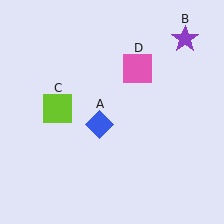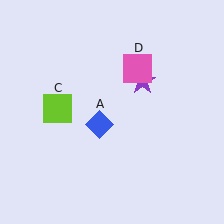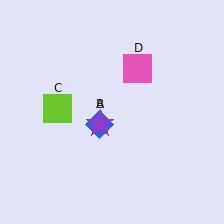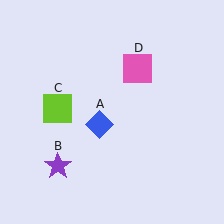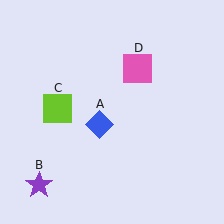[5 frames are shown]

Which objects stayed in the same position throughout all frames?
Blue diamond (object A) and lime square (object C) and pink square (object D) remained stationary.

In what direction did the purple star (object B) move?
The purple star (object B) moved down and to the left.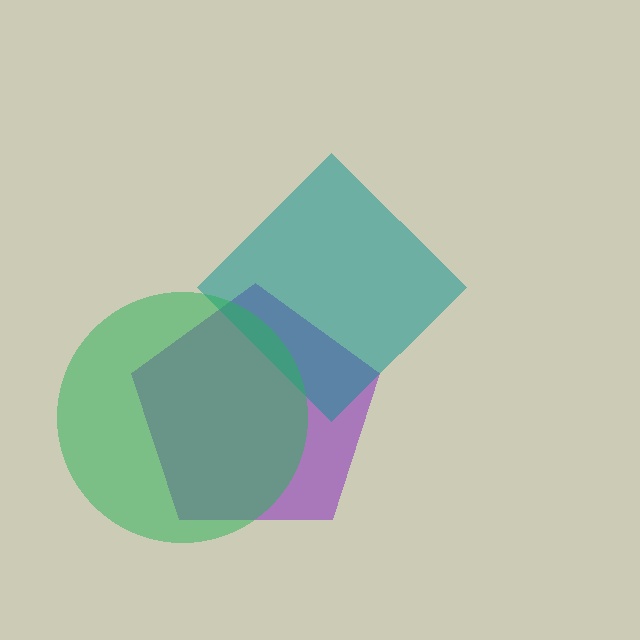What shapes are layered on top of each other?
The layered shapes are: a purple pentagon, a teal diamond, a green circle.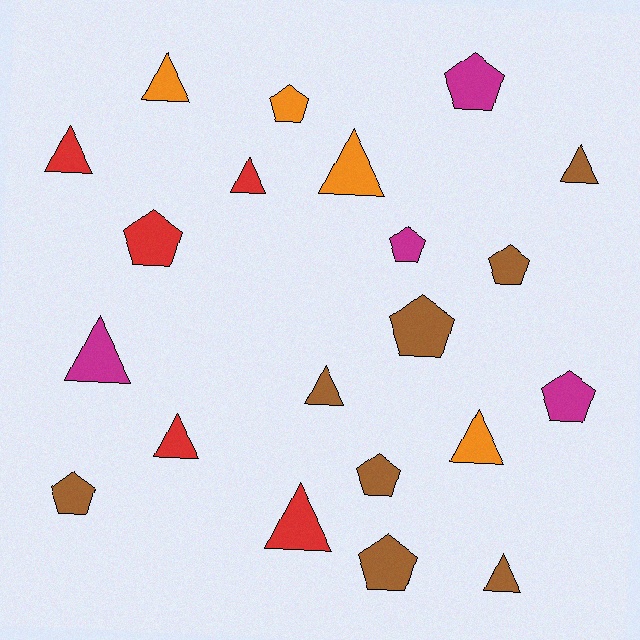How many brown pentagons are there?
There are 5 brown pentagons.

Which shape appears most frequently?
Triangle, with 11 objects.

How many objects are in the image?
There are 21 objects.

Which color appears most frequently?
Brown, with 8 objects.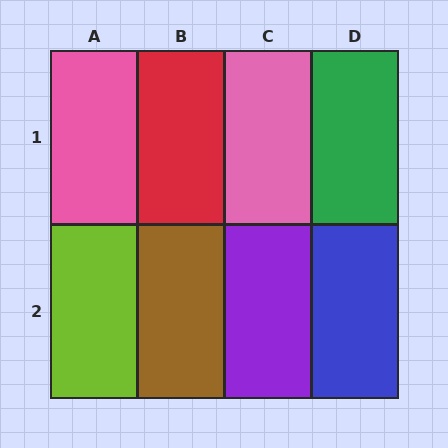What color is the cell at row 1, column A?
Pink.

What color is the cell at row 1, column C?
Pink.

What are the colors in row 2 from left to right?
Lime, brown, purple, blue.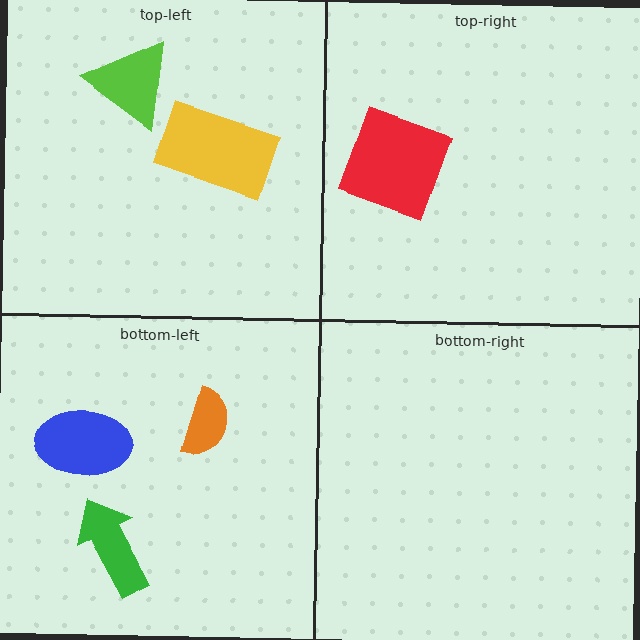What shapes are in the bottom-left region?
The blue ellipse, the green arrow, the orange semicircle.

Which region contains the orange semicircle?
The bottom-left region.